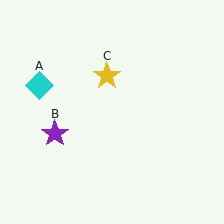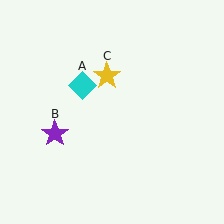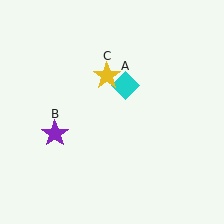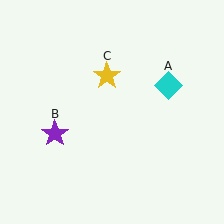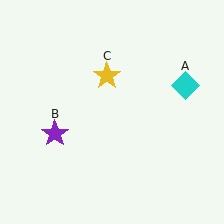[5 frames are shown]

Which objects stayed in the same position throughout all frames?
Purple star (object B) and yellow star (object C) remained stationary.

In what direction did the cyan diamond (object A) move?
The cyan diamond (object A) moved right.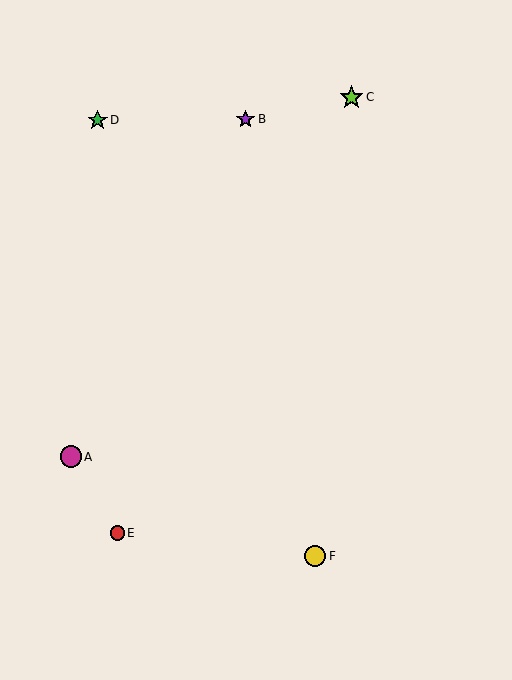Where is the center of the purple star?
The center of the purple star is at (246, 119).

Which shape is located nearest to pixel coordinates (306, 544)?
The yellow circle (labeled F) at (315, 556) is nearest to that location.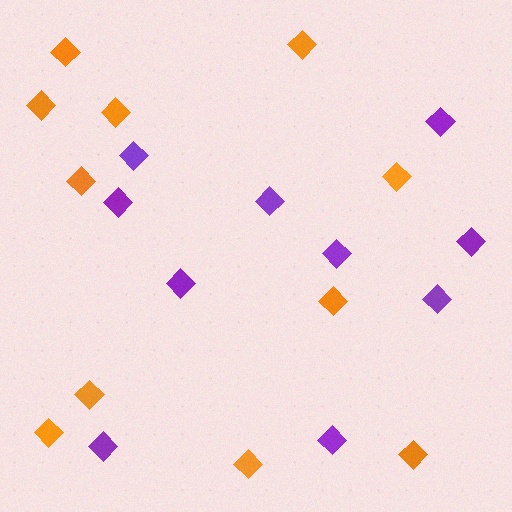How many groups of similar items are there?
There are 2 groups: one group of orange diamonds (11) and one group of purple diamonds (10).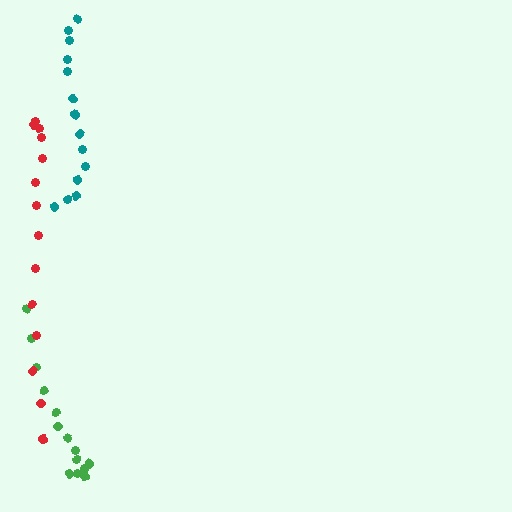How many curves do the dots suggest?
There are 3 distinct paths.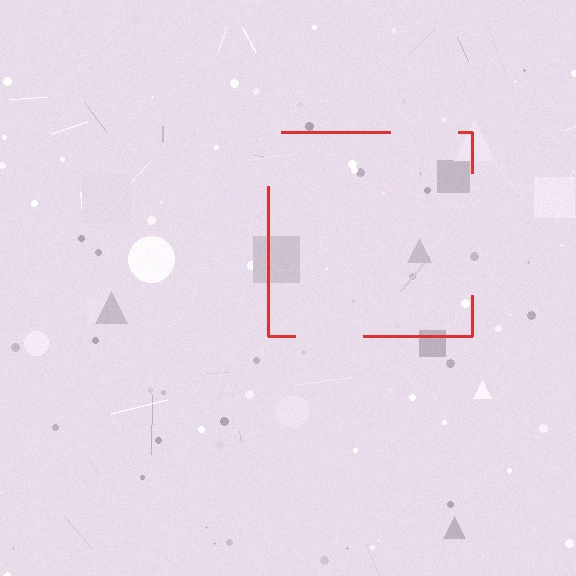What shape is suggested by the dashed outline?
The dashed outline suggests a square.